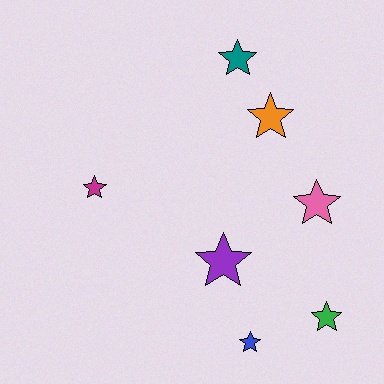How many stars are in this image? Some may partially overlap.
There are 7 stars.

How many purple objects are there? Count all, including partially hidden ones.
There is 1 purple object.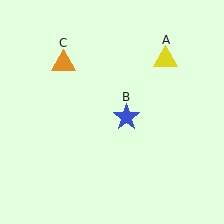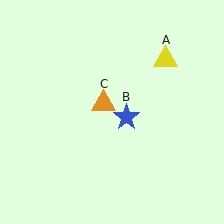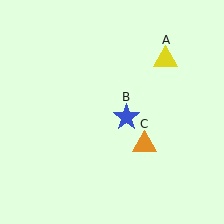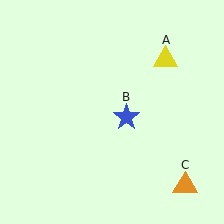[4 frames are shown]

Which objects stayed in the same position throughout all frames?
Yellow triangle (object A) and blue star (object B) remained stationary.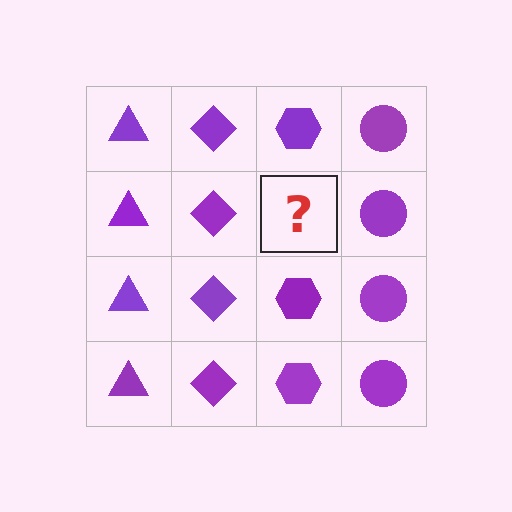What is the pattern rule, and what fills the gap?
The rule is that each column has a consistent shape. The gap should be filled with a purple hexagon.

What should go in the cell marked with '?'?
The missing cell should contain a purple hexagon.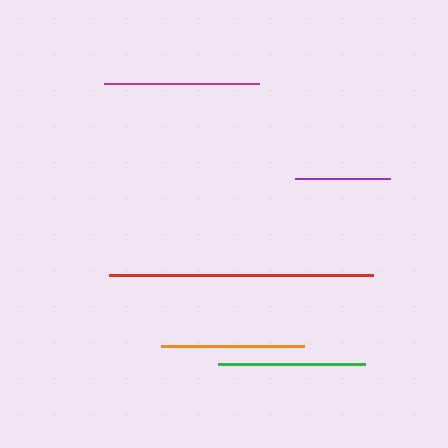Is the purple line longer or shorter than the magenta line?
The magenta line is longer than the purple line.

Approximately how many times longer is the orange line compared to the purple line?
The orange line is approximately 1.5 times the length of the purple line.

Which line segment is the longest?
The red line is the longest at approximately 264 pixels.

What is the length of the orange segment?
The orange segment is approximately 142 pixels long.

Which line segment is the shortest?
The purple line is the shortest at approximately 94 pixels.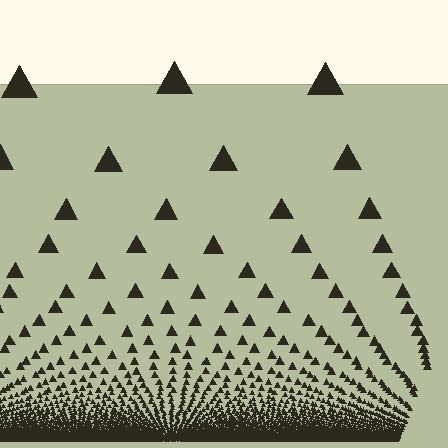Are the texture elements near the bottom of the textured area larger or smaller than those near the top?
Smaller. The gradient is inverted — elements near the bottom are smaller and denser.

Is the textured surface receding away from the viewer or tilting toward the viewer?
The surface appears to tilt toward the viewer. Texture elements get larger and sparser toward the top.